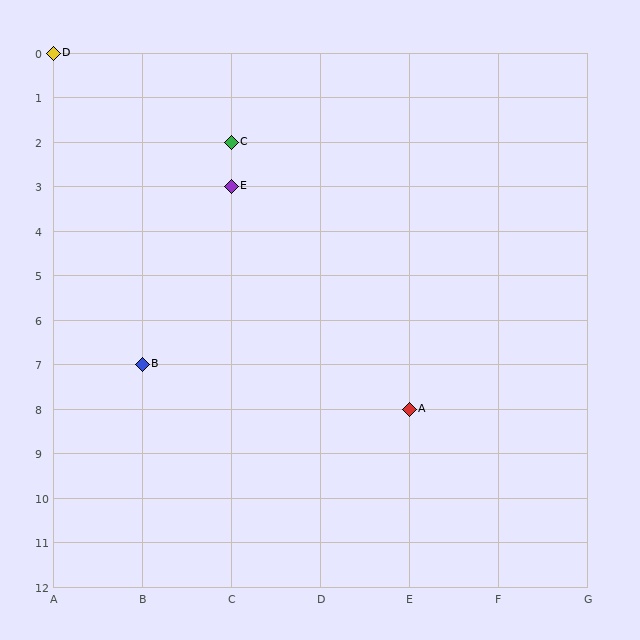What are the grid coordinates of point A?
Point A is at grid coordinates (E, 8).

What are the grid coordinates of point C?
Point C is at grid coordinates (C, 2).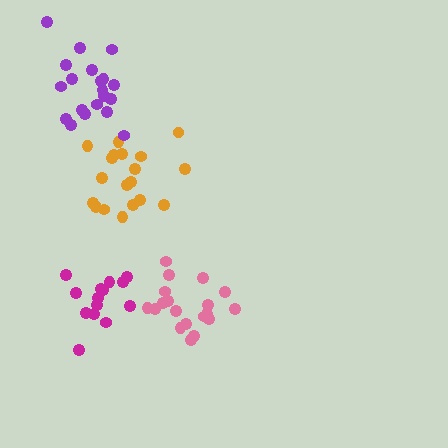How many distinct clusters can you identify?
There are 4 distinct clusters.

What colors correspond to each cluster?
The clusters are colored: magenta, orange, pink, purple.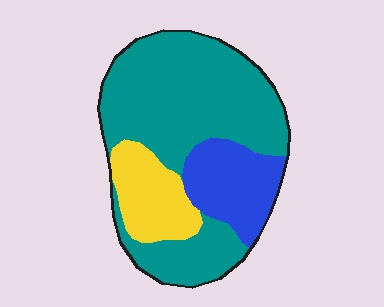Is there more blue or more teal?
Teal.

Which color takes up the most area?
Teal, at roughly 65%.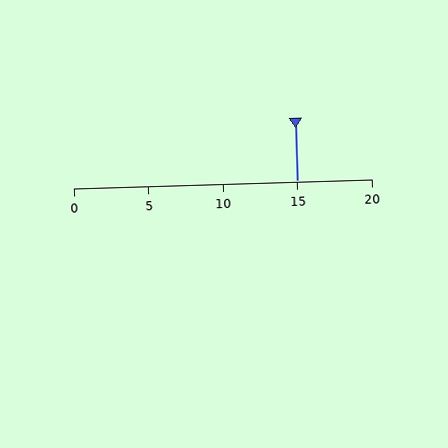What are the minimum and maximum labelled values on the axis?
The axis runs from 0 to 20.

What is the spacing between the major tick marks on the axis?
The major ticks are spaced 5 apart.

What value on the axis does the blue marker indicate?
The marker indicates approximately 15.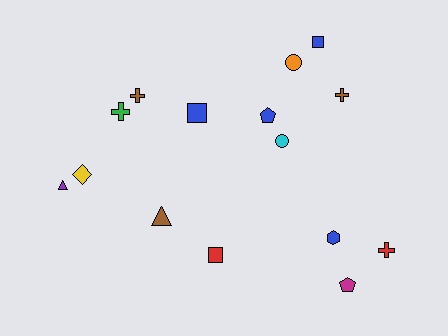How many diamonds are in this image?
There is 1 diamond.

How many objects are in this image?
There are 15 objects.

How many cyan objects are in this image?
There is 1 cyan object.